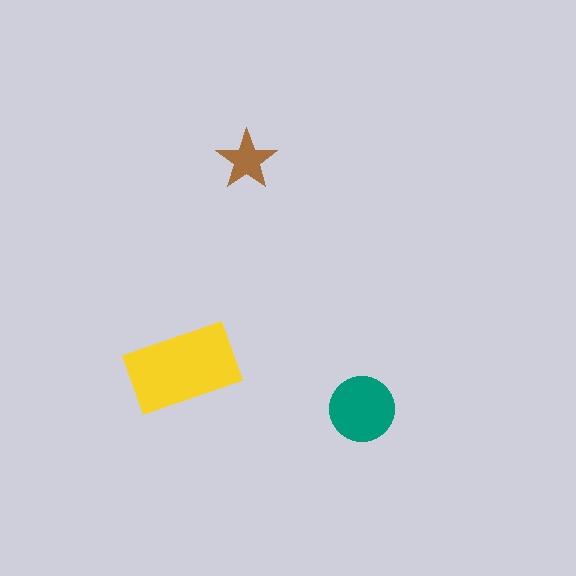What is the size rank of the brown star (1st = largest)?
3rd.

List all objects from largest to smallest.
The yellow rectangle, the teal circle, the brown star.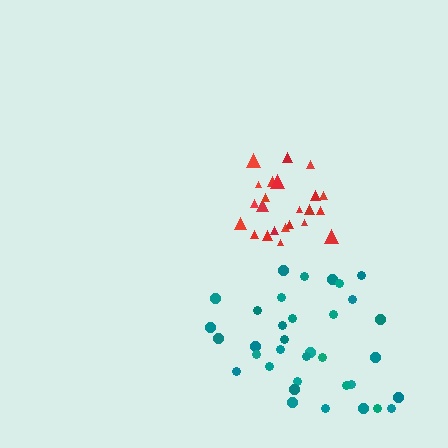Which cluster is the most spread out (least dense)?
Teal.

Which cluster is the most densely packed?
Red.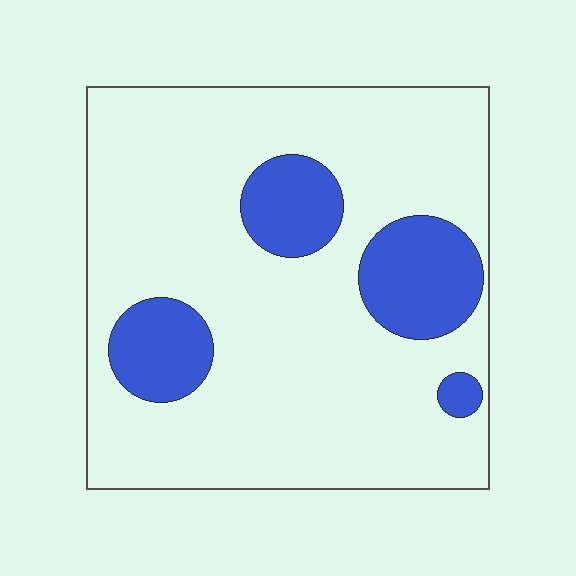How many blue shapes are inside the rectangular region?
4.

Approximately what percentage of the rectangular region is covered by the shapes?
Approximately 20%.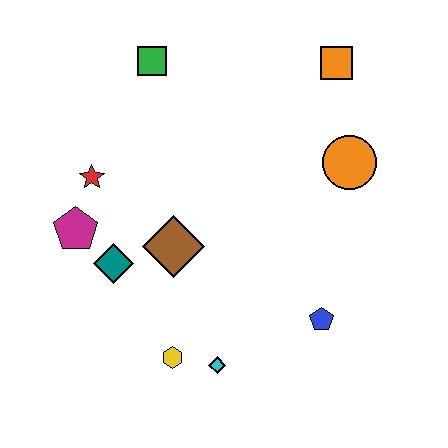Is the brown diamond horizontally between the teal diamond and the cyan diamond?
Yes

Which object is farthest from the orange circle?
The magenta pentagon is farthest from the orange circle.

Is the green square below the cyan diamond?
No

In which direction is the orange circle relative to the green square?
The orange circle is to the right of the green square.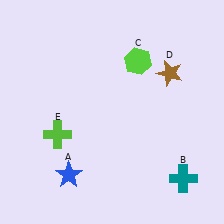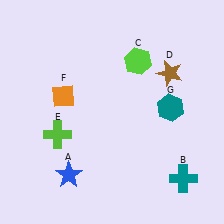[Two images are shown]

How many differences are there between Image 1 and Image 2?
There are 2 differences between the two images.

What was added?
An orange diamond (F), a teal hexagon (G) were added in Image 2.